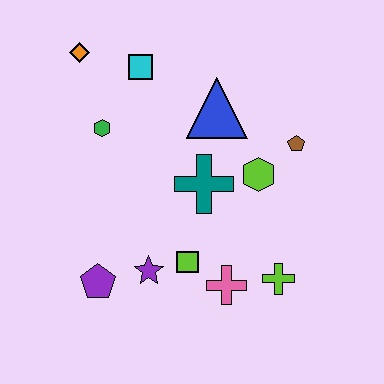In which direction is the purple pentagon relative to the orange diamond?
The purple pentagon is below the orange diamond.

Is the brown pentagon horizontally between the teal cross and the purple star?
No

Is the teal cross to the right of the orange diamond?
Yes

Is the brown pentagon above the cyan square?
No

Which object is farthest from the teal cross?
The orange diamond is farthest from the teal cross.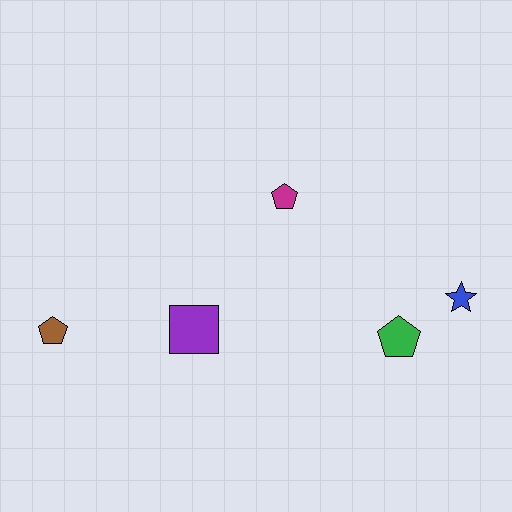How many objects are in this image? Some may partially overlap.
There are 5 objects.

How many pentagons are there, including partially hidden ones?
There are 3 pentagons.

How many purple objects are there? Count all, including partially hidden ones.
There is 1 purple object.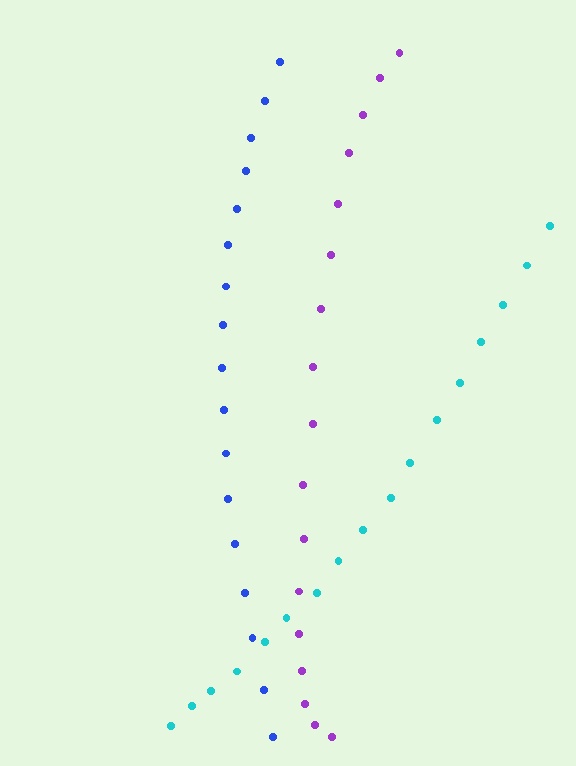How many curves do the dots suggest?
There are 3 distinct paths.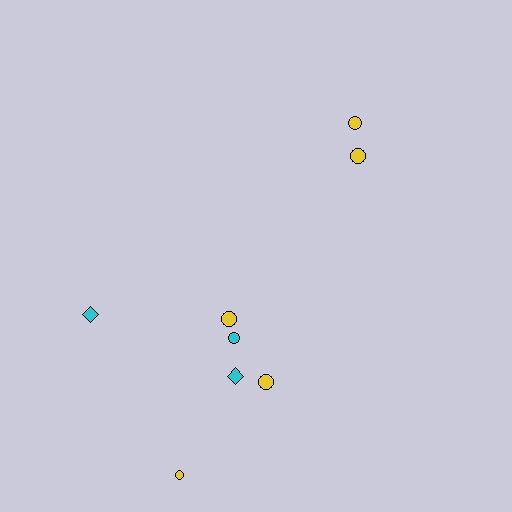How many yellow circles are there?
There are 5 yellow circles.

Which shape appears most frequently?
Circle, with 6 objects.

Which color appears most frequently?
Yellow, with 5 objects.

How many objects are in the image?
There are 8 objects.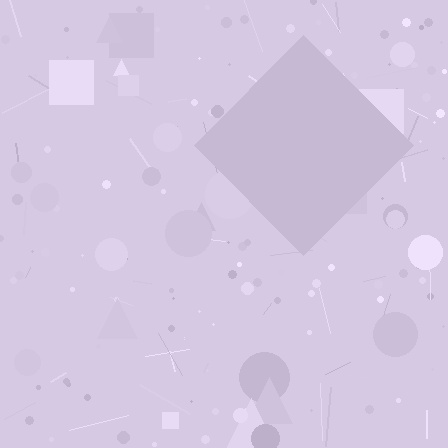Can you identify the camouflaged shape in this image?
The camouflaged shape is a diamond.